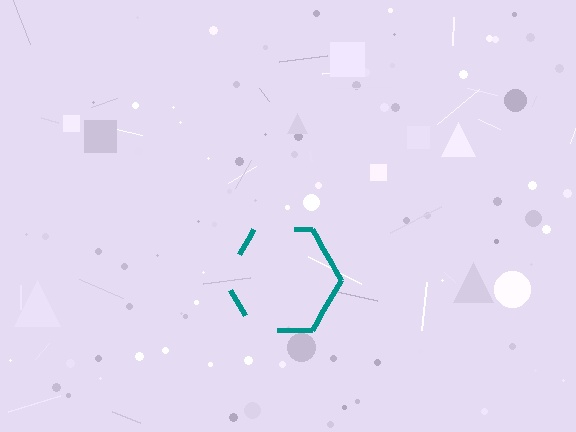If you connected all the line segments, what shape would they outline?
They would outline a hexagon.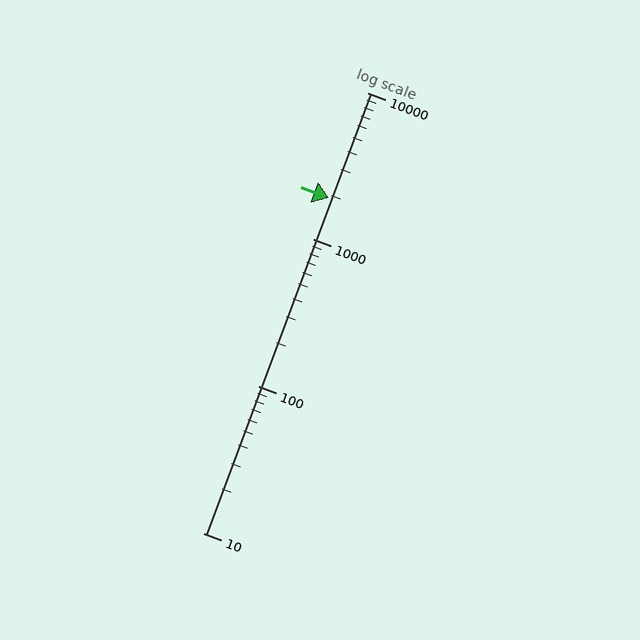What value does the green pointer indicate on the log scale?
The pointer indicates approximately 1900.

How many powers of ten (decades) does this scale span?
The scale spans 3 decades, from 10 to 10000.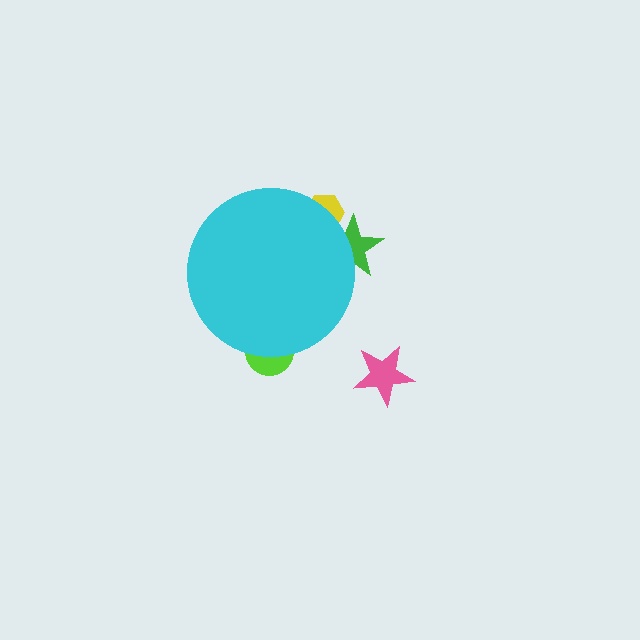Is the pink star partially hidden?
No, the pink star is fully visible.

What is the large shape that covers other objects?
A cyan circle.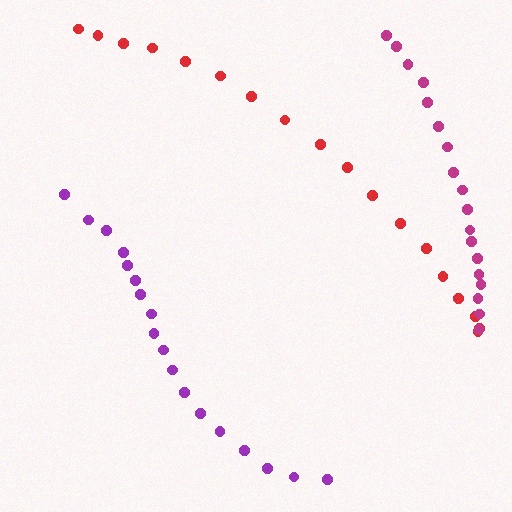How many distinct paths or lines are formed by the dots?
There are 3 distinct paths.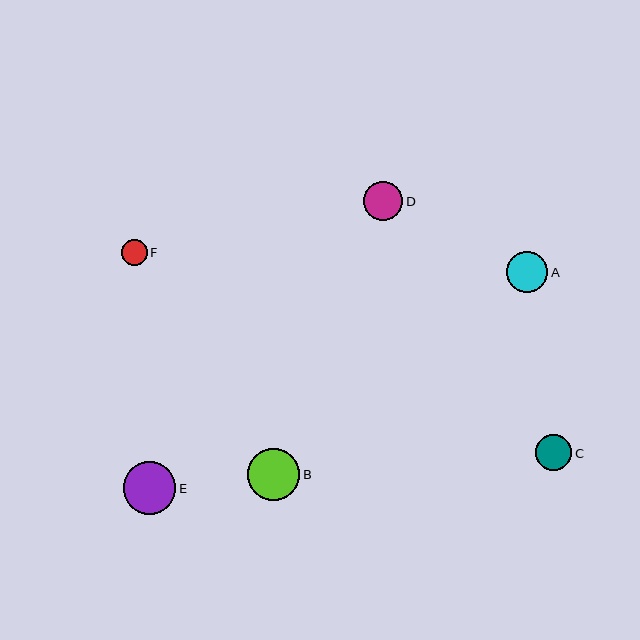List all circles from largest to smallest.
From largest to smallest: E, B, A, D, C, F.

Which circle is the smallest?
Circle F is the smallest with a size of approximately 26 pixels.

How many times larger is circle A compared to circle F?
Circle A is approximately 1.6 times the size of circle F.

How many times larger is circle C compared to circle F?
Circle C is approximately 1.4 times the size of circle F.